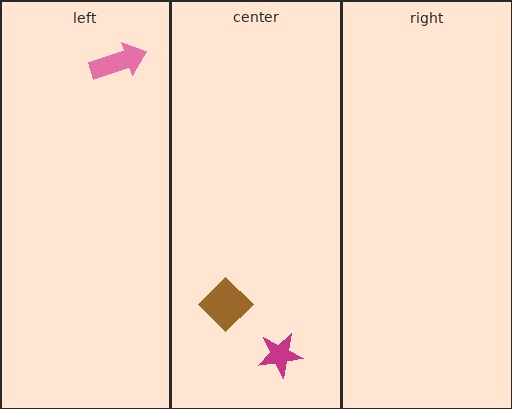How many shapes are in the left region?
1.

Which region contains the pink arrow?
The left region.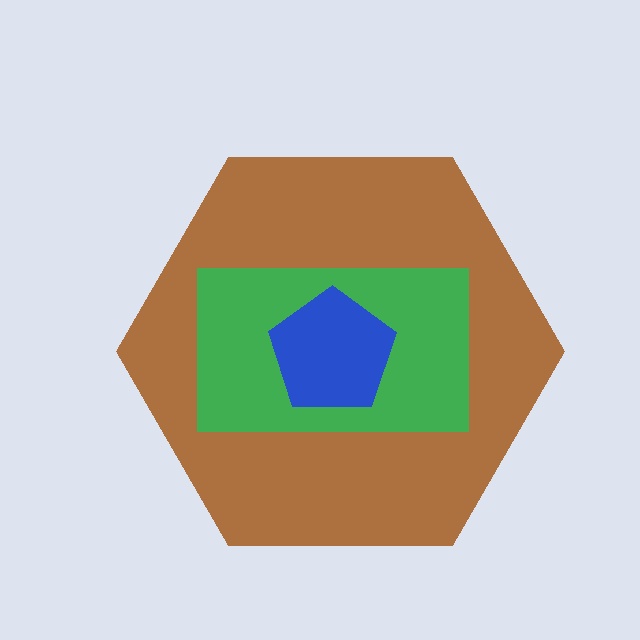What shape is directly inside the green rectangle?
The blue pentagon.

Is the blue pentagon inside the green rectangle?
Yes.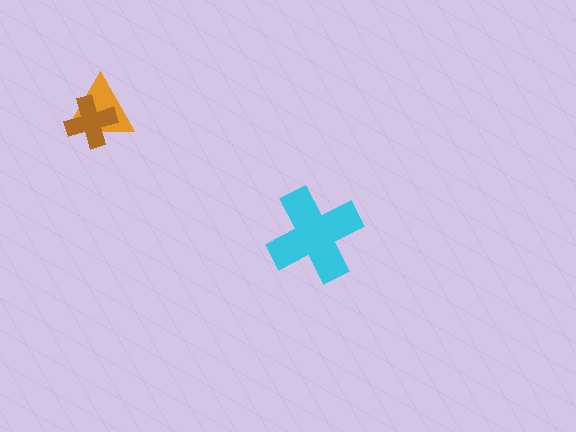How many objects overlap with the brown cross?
1 object overlaps with the brown cross.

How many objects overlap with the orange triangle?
1 object overlaps with the orange triangle.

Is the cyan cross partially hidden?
No, no other shape covers it.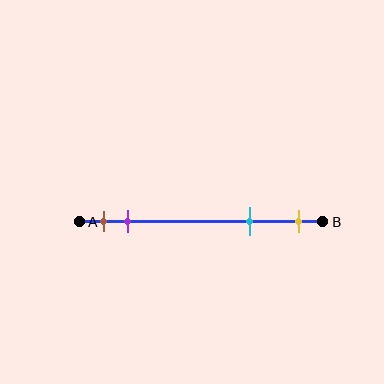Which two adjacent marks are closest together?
The brown and purple marks are the closest adjacent pair.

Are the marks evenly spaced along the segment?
No, the marks are not evenly spaced.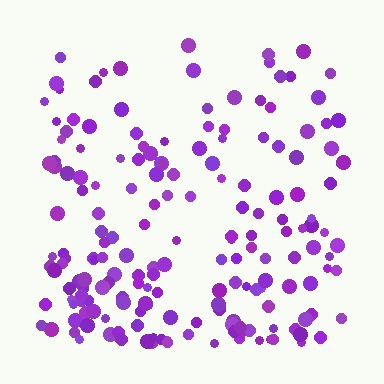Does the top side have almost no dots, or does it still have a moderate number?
Still a moderate number, just noticeably fewer than the bottom.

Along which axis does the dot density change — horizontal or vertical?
Vertical.